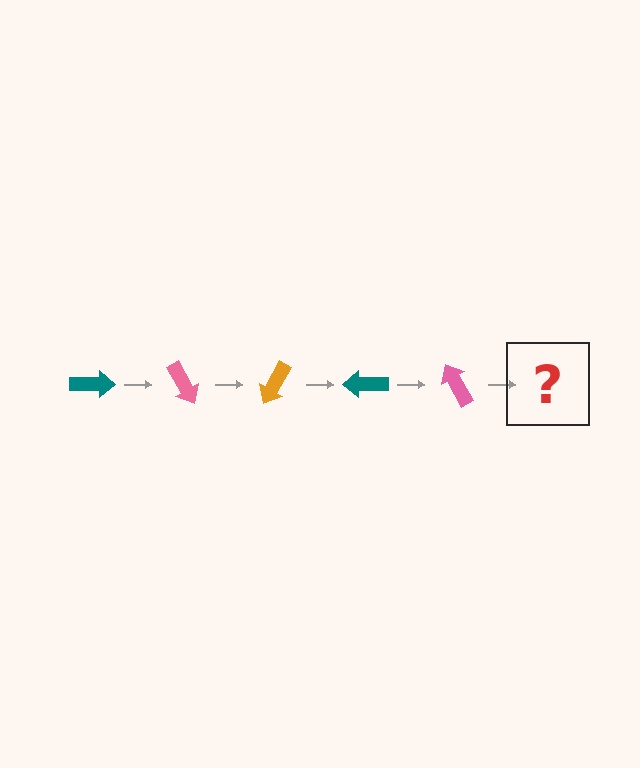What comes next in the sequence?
The next element should be an orange arrow, rotated 300 degrees from the start.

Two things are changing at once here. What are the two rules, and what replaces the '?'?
The two rules are that it rotates 60 degrees each step and the color cycles through teal, pink, and orange. The '?' should be an orange arrow, rotated 300 degrees from the start.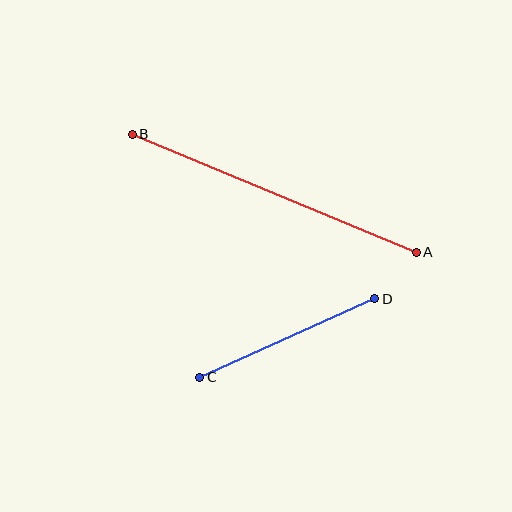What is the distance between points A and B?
The distance is approximately 307 pixels.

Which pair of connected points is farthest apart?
Points A and B are farthest apart.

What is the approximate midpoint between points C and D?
The midpoint is at approximately (287, 338) pixels.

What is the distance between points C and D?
The distance is approximately 192 pixels.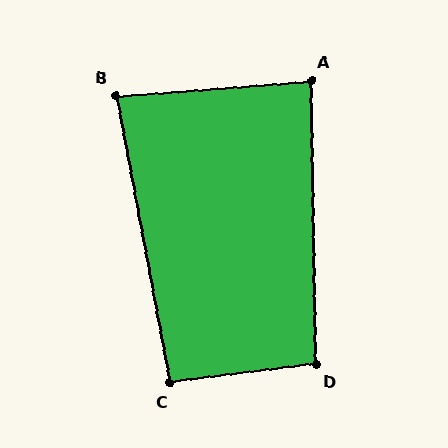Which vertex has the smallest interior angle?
B, at approximately 84 degrees.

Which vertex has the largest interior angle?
D, at approximately 96 degrees.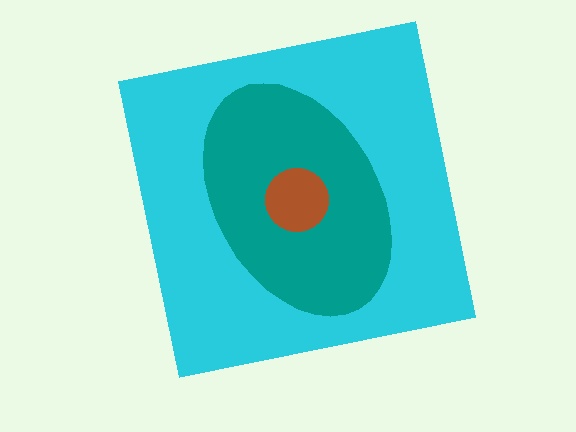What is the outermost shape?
The cyan square.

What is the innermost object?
The brown circle.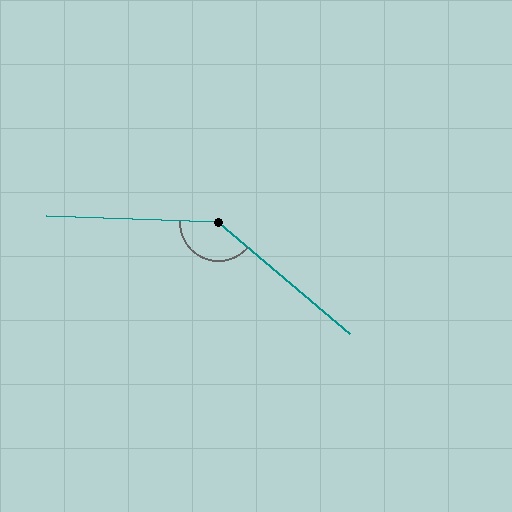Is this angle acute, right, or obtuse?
It is obtuse.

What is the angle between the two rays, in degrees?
Approximately 141 degrees.